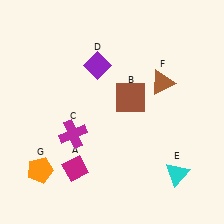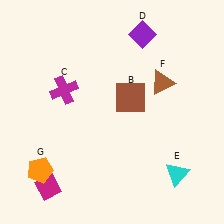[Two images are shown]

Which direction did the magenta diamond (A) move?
The magenta diamond (A) moved left.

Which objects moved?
The objects that moved are: the magenta diamond (A), the magenta cross (C), the purple diamond (D).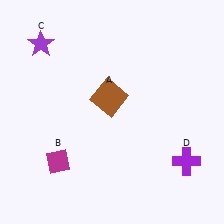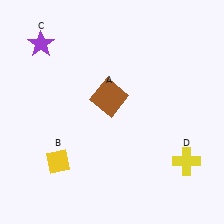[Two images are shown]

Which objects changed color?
B changed from magenta to yellow. D changed from purple to yellow.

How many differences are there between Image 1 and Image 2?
There are 2 differences between the two images.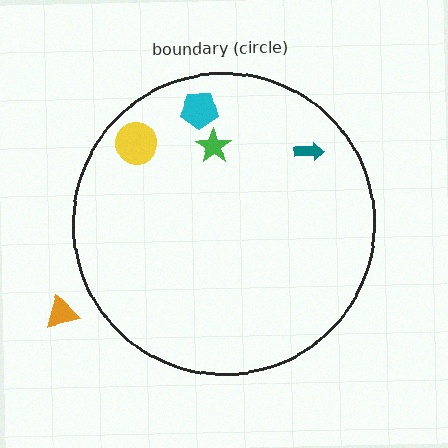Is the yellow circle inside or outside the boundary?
Inside.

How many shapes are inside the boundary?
4 inside, 1 outside.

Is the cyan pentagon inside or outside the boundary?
Inside.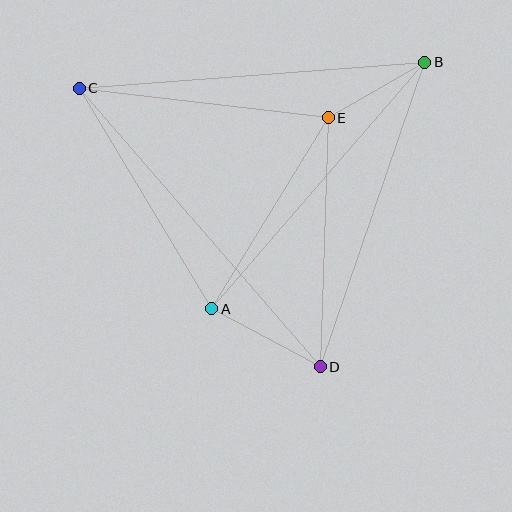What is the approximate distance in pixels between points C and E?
The distance between C and E is approximately 251 pixels.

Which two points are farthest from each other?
Points C and D are farthest from each other.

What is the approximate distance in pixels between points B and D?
The distance between B and D is approximately 322 pixels.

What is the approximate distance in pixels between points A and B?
The distance between A and B is approximately 326 pixels.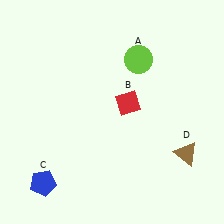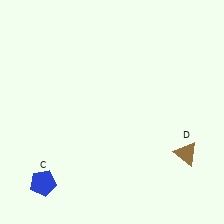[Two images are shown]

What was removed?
The red diamond (B), the lime circle (A) were removed in Image 2.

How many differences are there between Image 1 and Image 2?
There are 2 differences between the two images.